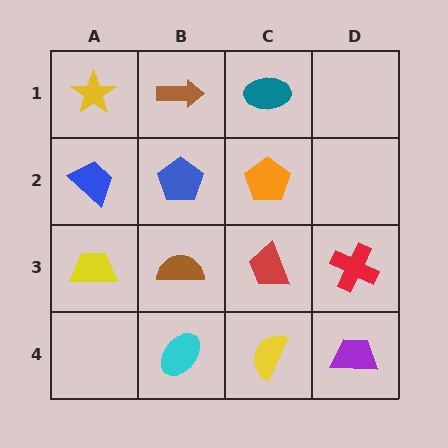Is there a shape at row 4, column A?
No, that cell is empty.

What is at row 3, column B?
A brown semicircle.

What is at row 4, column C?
A yellow semicircle.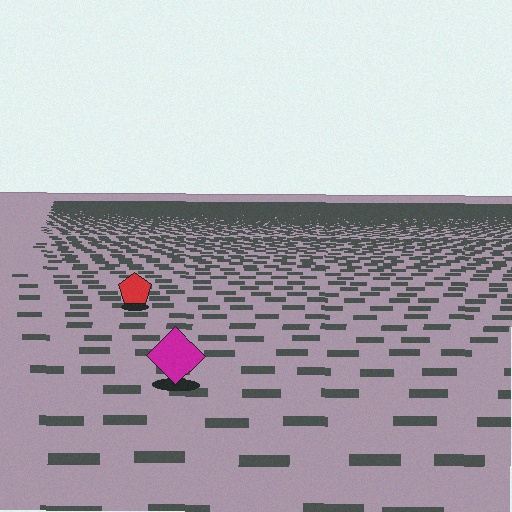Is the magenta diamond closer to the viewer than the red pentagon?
Yes. The magenta diamond is closer — you can tell from the texture gradient: the ground texture is coarser near it.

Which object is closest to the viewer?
The magenta diamond is closest. The texture marks near it are larger and more spread out.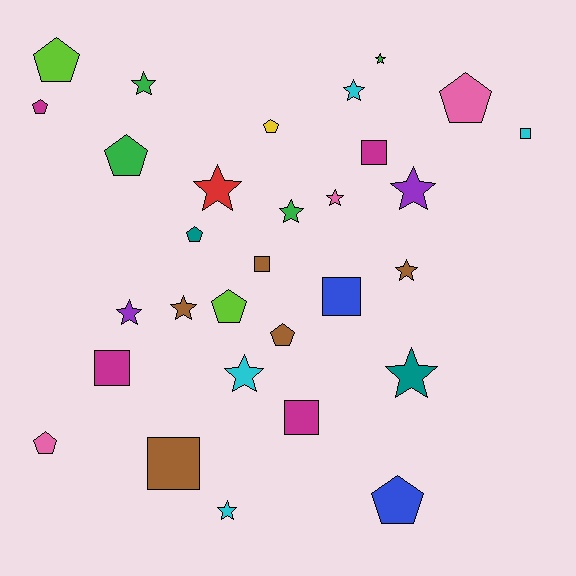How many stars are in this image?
There are 13 stars.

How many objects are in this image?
There are 30 objects.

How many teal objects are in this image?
There are 2 teal objects.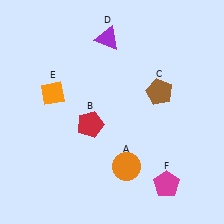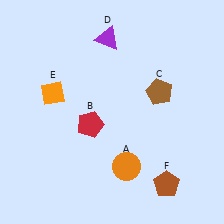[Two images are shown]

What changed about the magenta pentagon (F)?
In Image 1, F is magenta. In Image 2, it changed to brown.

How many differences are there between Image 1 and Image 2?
There is 1 difference between the two images.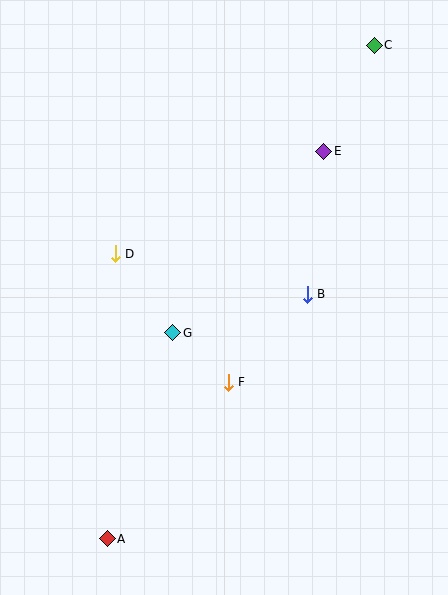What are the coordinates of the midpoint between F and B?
The midpoint between F and B is at (268, 338).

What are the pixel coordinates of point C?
Point C is at (374, 45).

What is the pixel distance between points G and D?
The distance between G and D is 98 pixels.